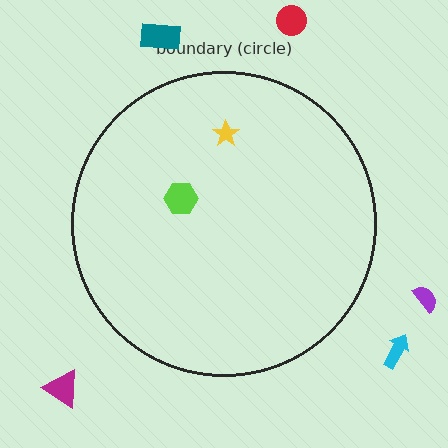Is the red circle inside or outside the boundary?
Outside.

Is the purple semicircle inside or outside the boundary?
Outside.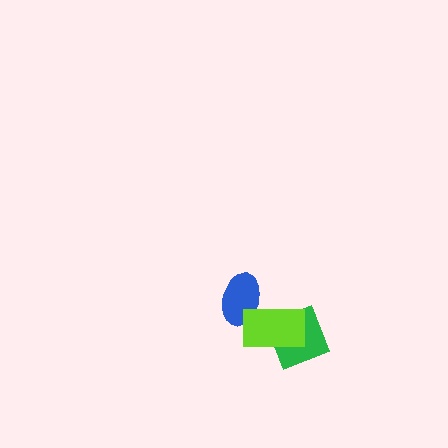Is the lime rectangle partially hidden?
No, no other shape covers it.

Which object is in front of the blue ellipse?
The lime rectangle is in front of the blue ellipse.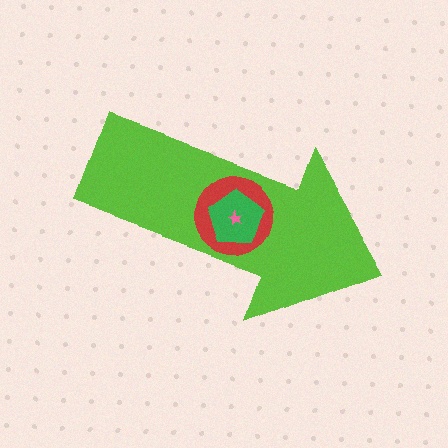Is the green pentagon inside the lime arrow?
Yes.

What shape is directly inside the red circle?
The green pentagon.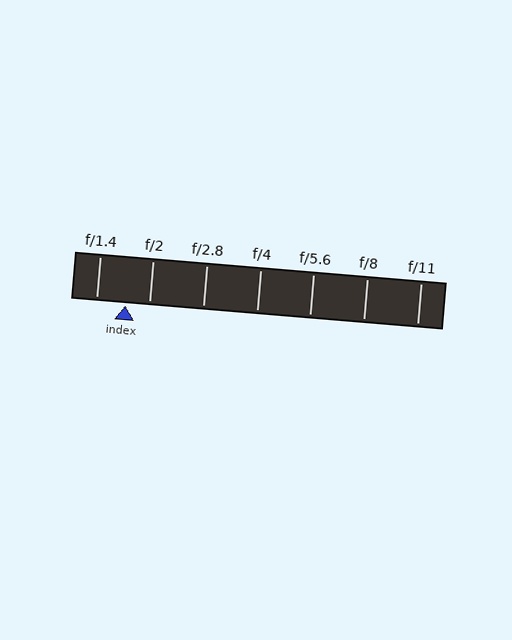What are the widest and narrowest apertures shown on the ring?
The widest aperture shown is f/1.4 and the narrowest is f/11.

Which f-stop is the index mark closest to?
The index mark is closest to f/2.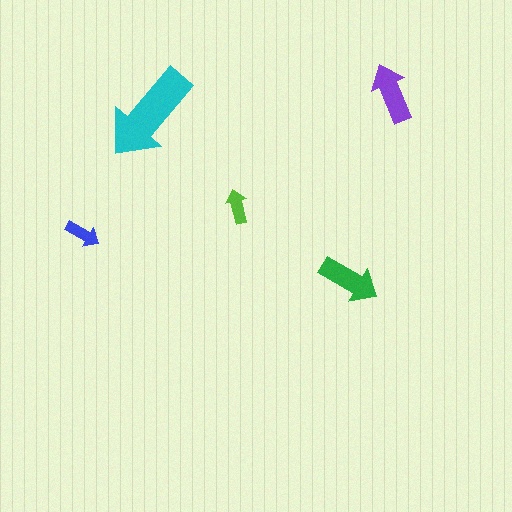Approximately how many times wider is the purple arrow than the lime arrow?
About 1.5 times wider.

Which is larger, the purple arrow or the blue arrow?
The purple one.